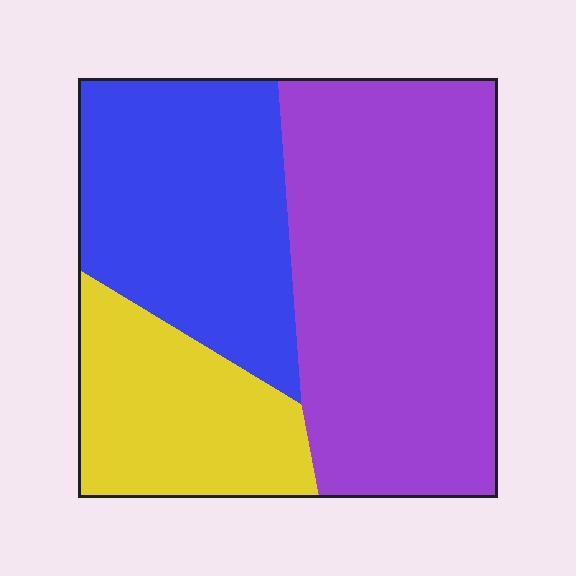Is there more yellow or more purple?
Purple.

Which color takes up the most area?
Purple, at roughly 50%.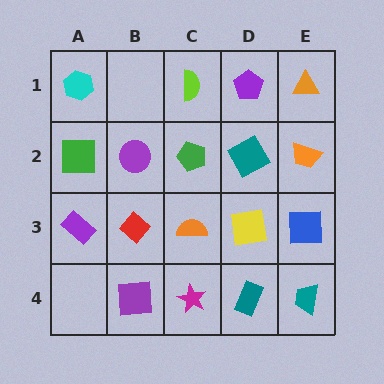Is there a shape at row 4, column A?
No, that cell is empty.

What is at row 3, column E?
A blue square.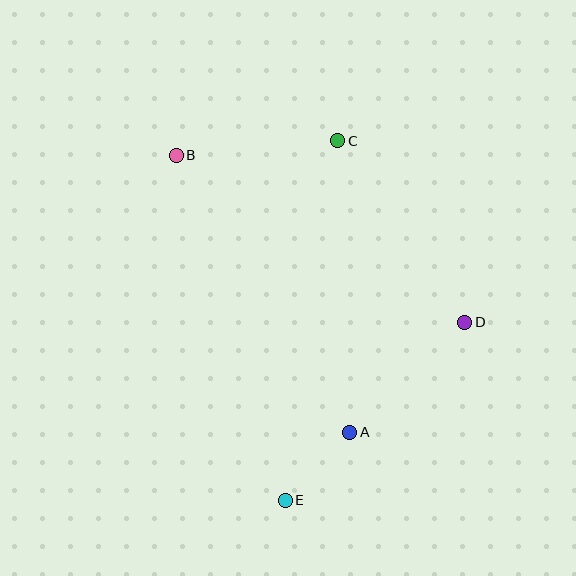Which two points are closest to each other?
Points A and E are closest to each other.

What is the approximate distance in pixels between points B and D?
The distance between B and D is approximately 333 pixels.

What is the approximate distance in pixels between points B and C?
The distance between B and C is approximately 162 pixels.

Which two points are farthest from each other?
Points C and E are farthest from each other.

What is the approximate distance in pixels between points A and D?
The distance between A and D is approximately 159 pixels.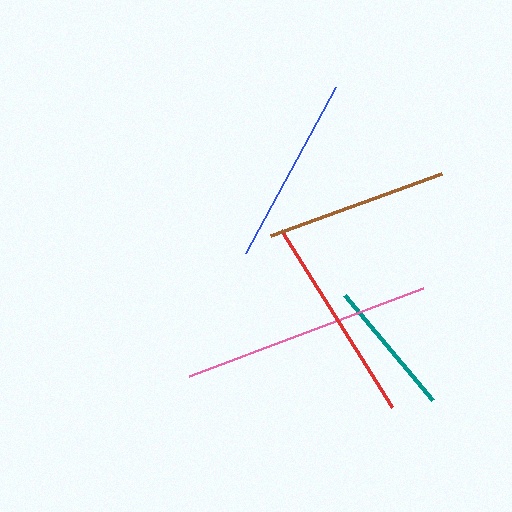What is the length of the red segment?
The red segment is approximately 210 pixels long.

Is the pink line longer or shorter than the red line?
The pink line is longer than the red line.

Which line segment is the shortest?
The teal line is the shortest at approximately 137 pixels.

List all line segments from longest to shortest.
From longest to shortest: pink, red, blue, brown, teal.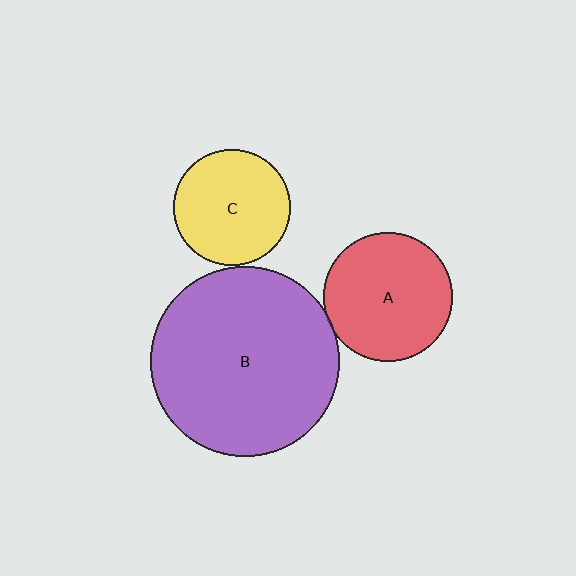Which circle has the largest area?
Circle B (purple).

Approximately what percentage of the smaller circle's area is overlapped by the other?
Approximately 5%.